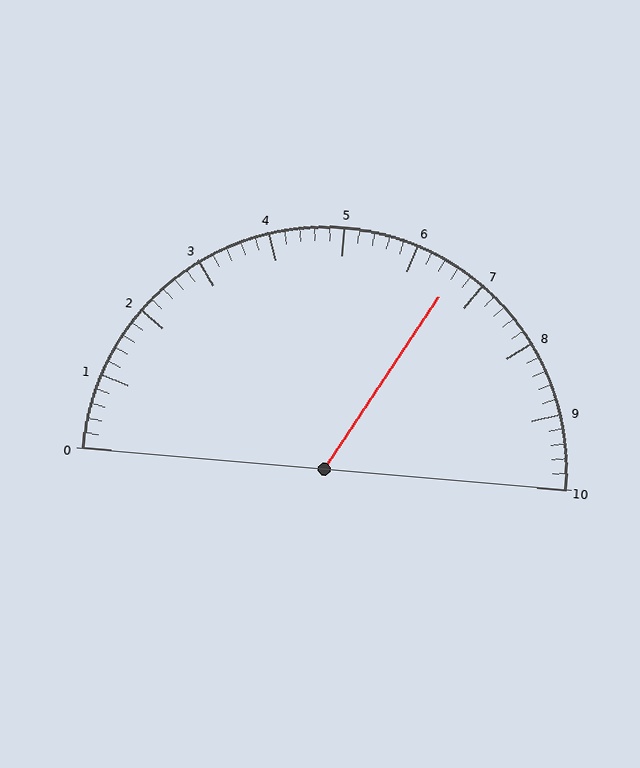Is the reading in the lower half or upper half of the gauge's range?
The reading is in the upper half of the range (0 to 10).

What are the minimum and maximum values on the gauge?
The gauge ranges from 0 to 10.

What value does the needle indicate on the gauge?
The needle indicates approximately 6.6.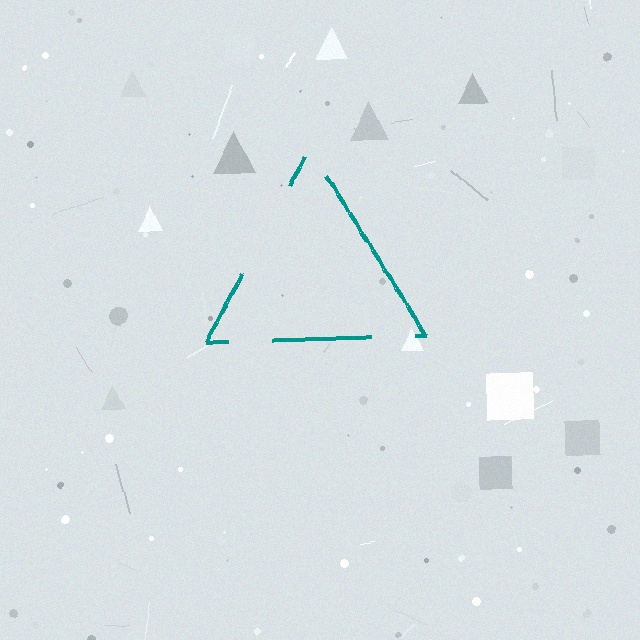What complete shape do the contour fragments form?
The contour fragments form a triangle.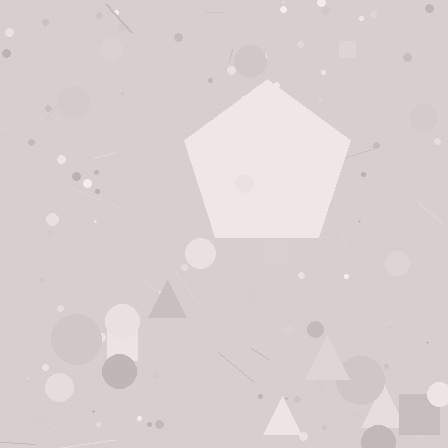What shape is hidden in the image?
A pentagon is hidden in the image.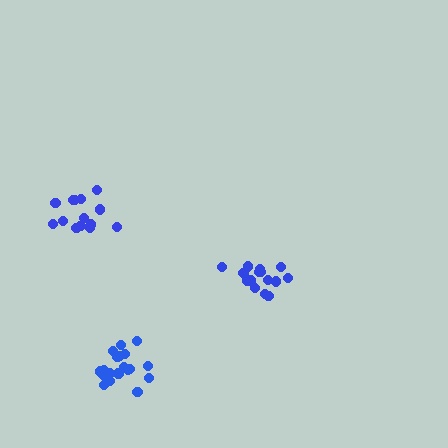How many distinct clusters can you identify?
There are 3 distinct clusters.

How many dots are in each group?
Group 1: 17 dots, Group 2: 20 dots, Group 3: 14 dots (51 total).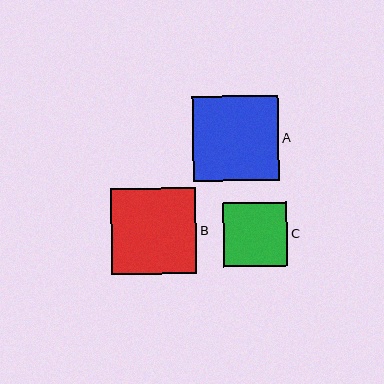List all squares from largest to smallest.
From largest to smallest: A, B, C.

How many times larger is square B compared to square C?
Square B is approximately 1.3 times the size of square C.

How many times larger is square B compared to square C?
Square B is approximately 1.3 times the size of square C.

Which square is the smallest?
Square C is the smallest with a size of approximately 64 pixels.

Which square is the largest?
Square A is the largest with a size of approximately 86 pixels.